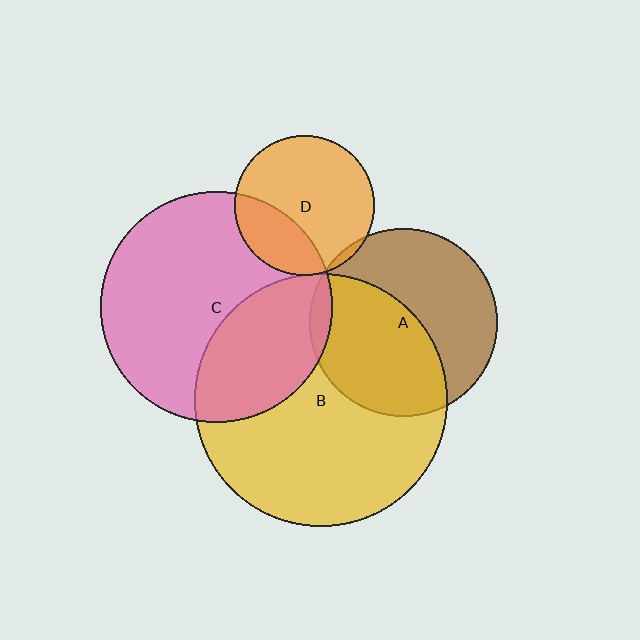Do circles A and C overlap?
Yes.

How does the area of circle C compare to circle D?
Approximately 2.7 times.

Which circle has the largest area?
Circle B (yellow).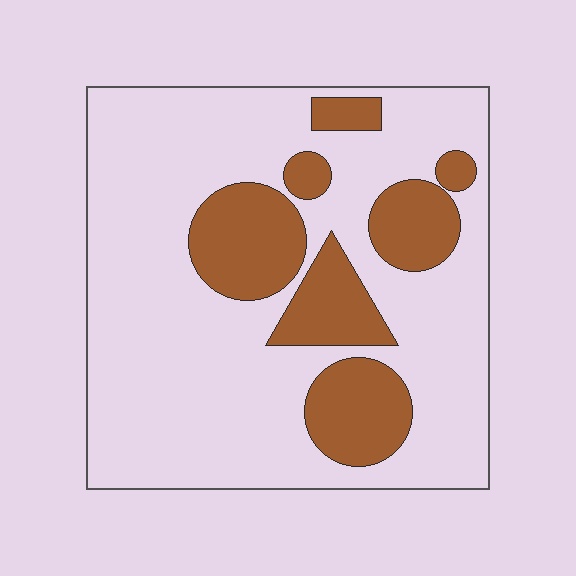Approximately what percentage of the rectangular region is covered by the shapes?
Approximately 25%.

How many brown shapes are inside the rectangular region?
7.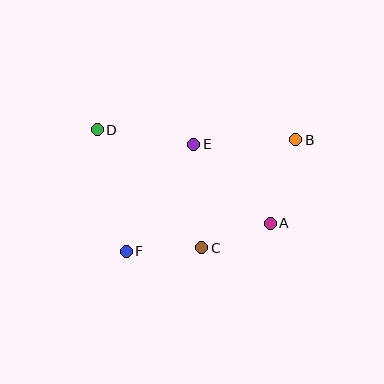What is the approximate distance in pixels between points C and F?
The distance between C and F is approximately 75 pixels.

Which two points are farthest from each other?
Points B and F are farthest from each other.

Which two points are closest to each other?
Points A and C are closest to each other.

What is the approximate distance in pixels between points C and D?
The distance between C and D is approximately 157 pixels.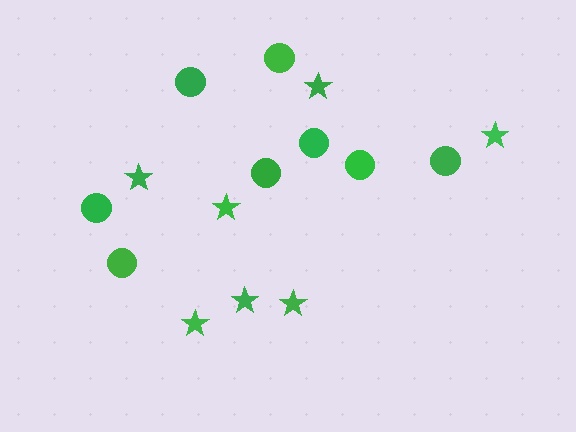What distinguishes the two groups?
There are 2 groups: one group of circles (8) and one group of stars (7).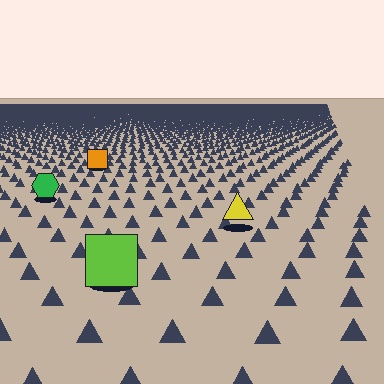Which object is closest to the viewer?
The lime square is closest. The texture marks near it are larger and more spread out.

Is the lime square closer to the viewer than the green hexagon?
Yes. The lime square is closer — you can tell from the texture gradient: the ground texture is coarser near it.